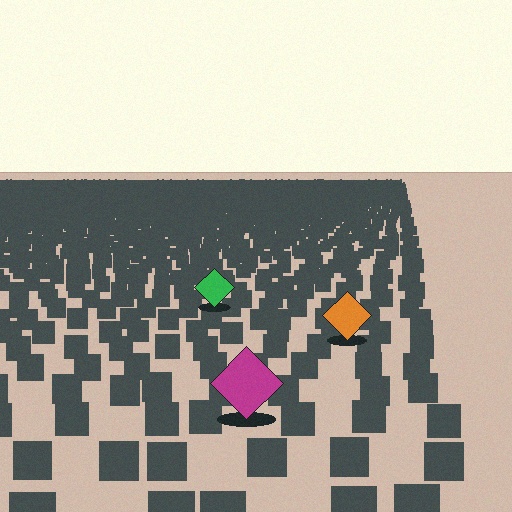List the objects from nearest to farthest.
From nearest to farthest: the magenta diamond, the orange diamond, the green diamond.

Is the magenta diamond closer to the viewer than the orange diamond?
Yes. The magenta diamond is closer — you can tell from the texture gradient: the ground texture is coarser near it.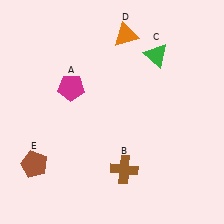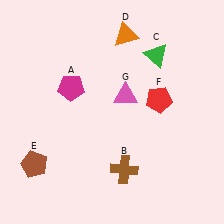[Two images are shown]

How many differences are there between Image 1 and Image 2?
There are 2 differences between the two images.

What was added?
A red pentagon (F), a pink triangle (G) were added in Image 2.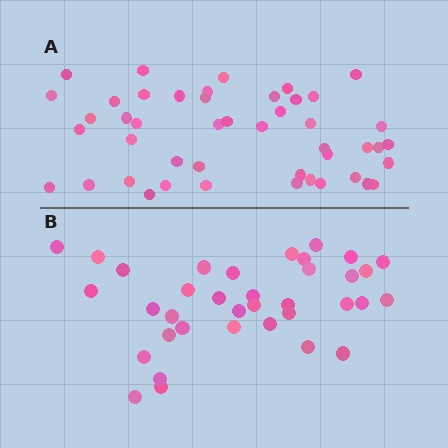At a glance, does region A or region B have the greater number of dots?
Region A (the top region) has more dots.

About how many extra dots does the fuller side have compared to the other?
Region A has roughly 10 or so more dots than region B.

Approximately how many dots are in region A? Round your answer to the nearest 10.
About 50 dots. (The exact count is 46, which rounds to 50.)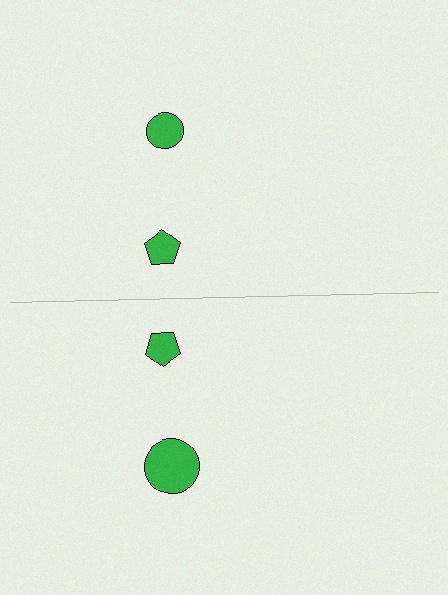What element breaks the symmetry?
The green circle on the bottom side has a different size than its mirror counterpart.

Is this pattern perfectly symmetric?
No, the pattern is not perfectly symmetric. The green circle on the bottom side has a different size than its mirror counterpart.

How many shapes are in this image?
There are 4 shapes in this image.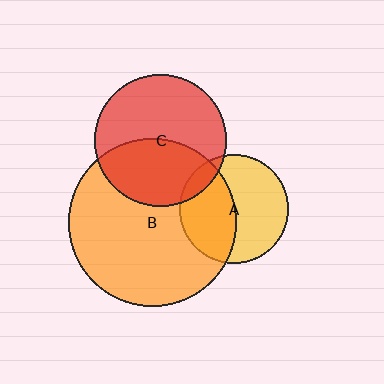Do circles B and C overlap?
Yes.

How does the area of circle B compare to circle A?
Approximately 2.4 times.